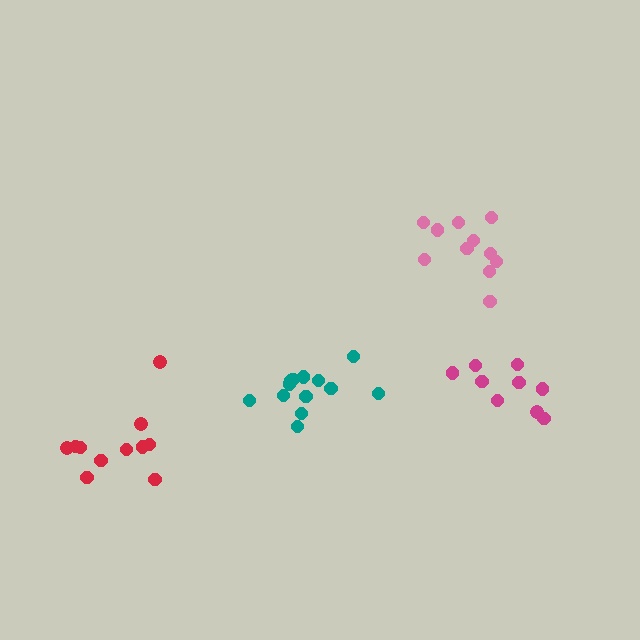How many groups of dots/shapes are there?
There are 4 groups.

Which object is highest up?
The pink cluster is topmost.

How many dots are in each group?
Group 1: 9 dots, Group 2: 11 dots, Group 3: 11 dots, Group 4: 13 dots (44 total).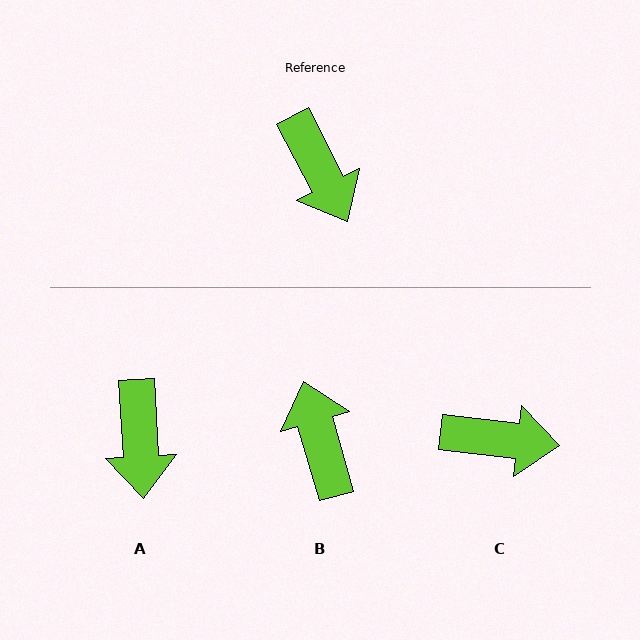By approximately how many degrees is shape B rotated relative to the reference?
Approximately 169 degrees counter-clockwise.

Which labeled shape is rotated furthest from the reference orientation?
B, about 169 degrees away.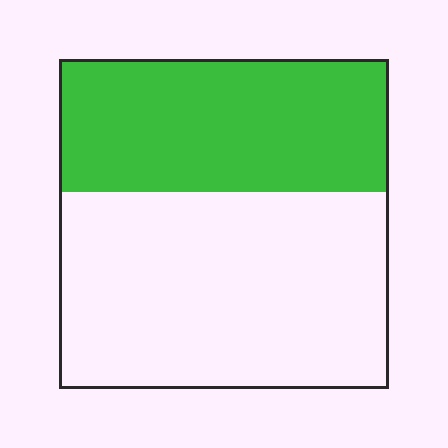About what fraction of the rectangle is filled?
About two fifths (2/5).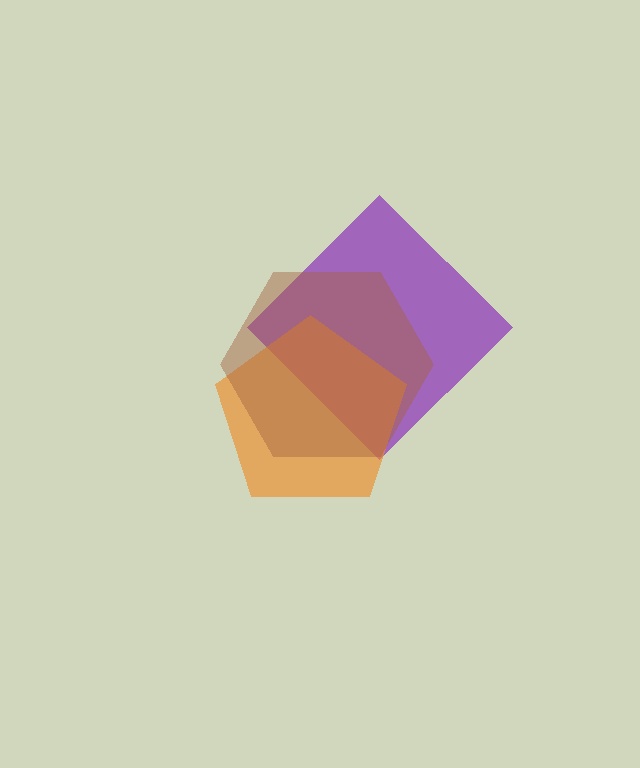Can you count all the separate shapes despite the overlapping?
Yes, there are 3 separate shapes.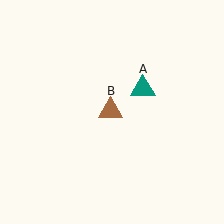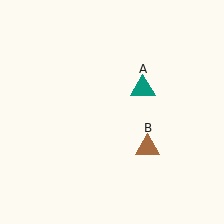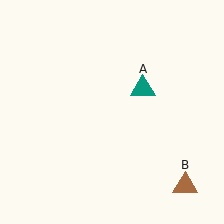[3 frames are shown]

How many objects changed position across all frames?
1 object changed position: brown triangle (object B).